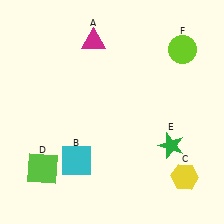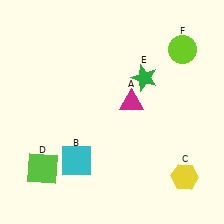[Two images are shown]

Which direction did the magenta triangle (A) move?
The magenta triangle (A) moved down.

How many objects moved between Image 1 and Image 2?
2 objects moved between the two images.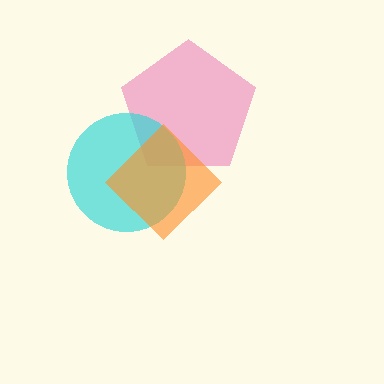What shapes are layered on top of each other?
The layered shapes are: a pink pentagon, a cyan circle, an orange diamond.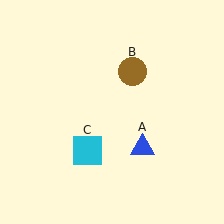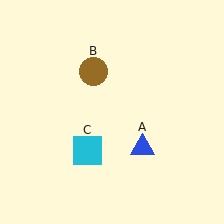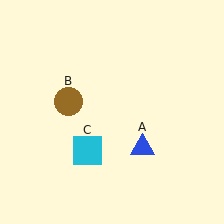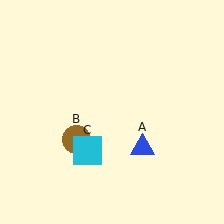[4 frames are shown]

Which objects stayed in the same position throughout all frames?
Blue triangle (object A) and cyan square (object C) remained stationary.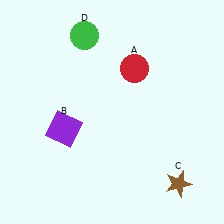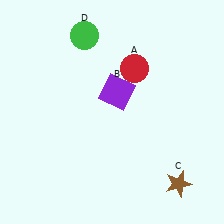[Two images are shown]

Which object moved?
The purple square (B) moved right.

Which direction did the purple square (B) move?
The purple square (B) moved right.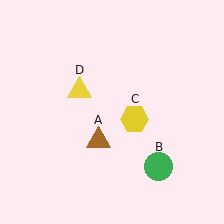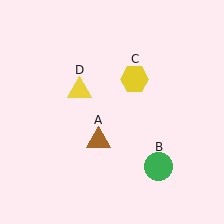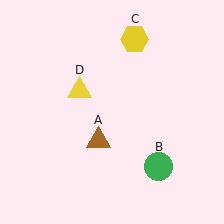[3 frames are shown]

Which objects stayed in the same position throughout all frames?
Brown triangle (object A) and green circle (object B) and yellow triangle (object D) remained stationary.